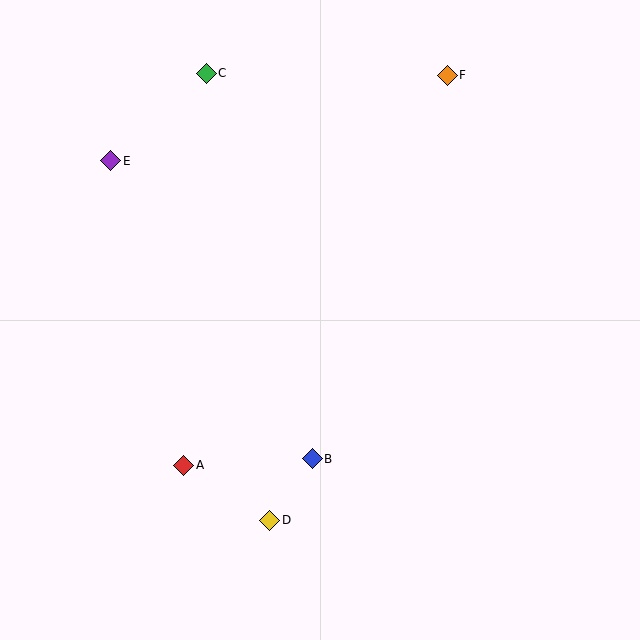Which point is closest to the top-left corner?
Point E is closest to the top-left corner.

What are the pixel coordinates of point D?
Point D is at (270, 520).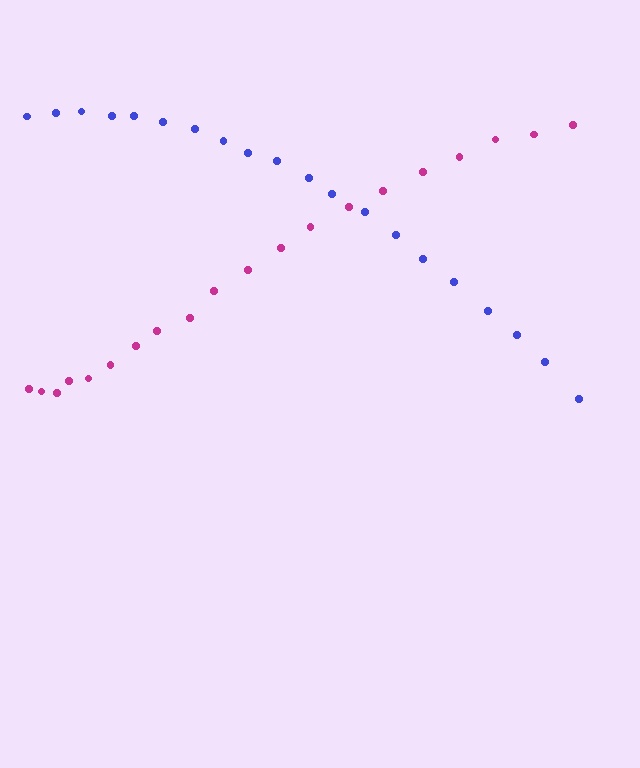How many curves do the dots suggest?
There are 2 distinct paths.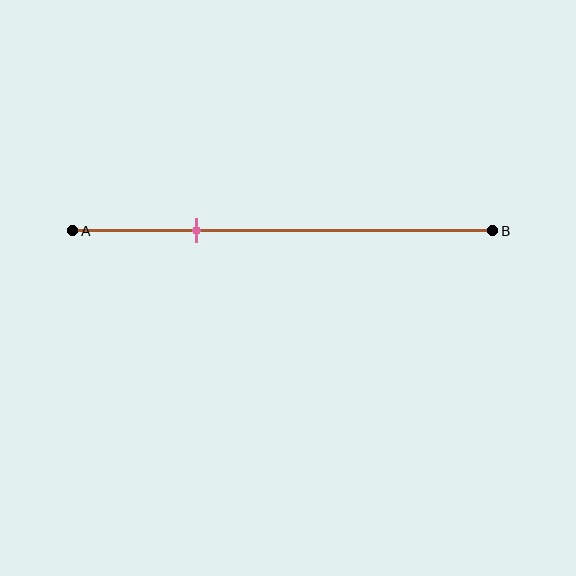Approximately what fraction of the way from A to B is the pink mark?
The pink mark is approximately 30% of the way from A to B.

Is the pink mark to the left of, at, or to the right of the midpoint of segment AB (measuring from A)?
The pink mark is to the left of the midpoint of segment AB.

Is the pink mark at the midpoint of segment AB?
No, the mark is at about 30% from A, not at the 50% midpoint.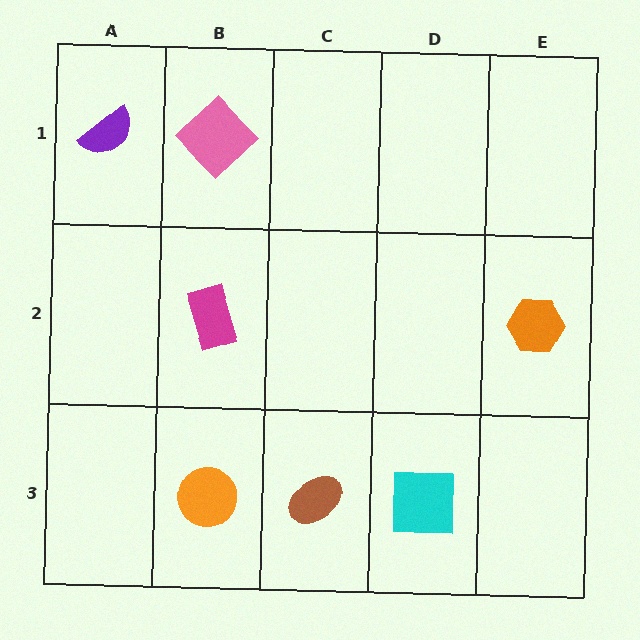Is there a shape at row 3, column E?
No, that cell is empty.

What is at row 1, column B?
A pink diamond.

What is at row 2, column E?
An orange hexagon.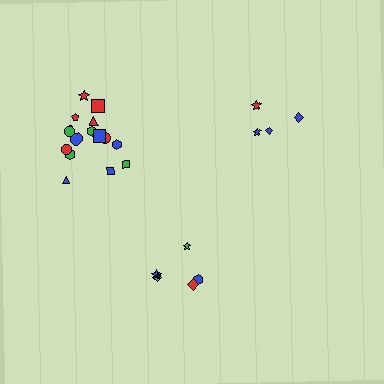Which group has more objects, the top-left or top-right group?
The top-left group.